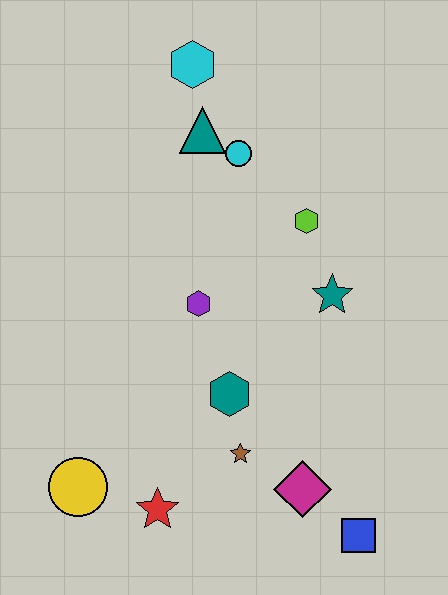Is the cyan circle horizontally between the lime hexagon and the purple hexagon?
Yes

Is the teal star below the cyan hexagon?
Yes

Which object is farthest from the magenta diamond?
The cyan hexagon is farthest from the magenta diamond.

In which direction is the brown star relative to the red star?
The brown star is to the right of the red star.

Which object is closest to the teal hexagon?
The brown star is closest to the teal hexagon.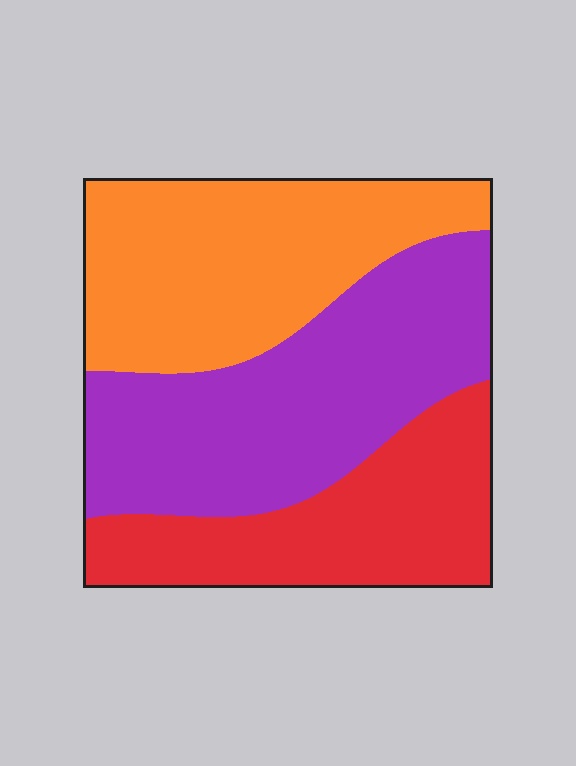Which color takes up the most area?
Purple, at roughly 40%.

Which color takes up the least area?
Red, at roughly 25%.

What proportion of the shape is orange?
Orange covers 34% of the shape.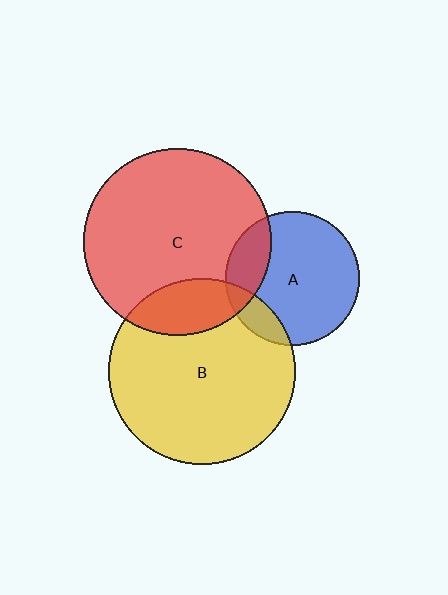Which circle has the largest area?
Circle C (red).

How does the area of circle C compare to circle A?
Approximately 1.9 times.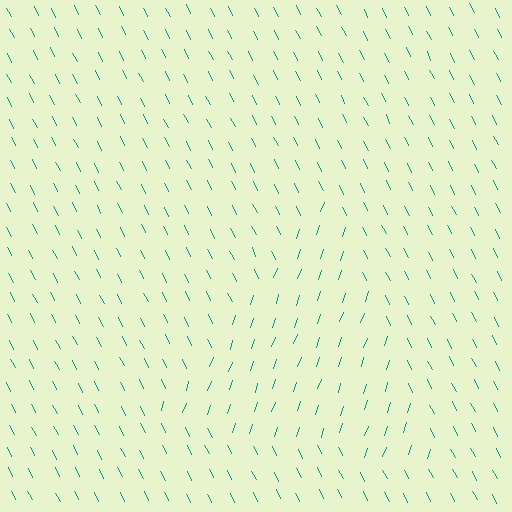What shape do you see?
I see a triangle.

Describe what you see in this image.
The image is filled with small teal line segments. A triangle region in the image has lines oriented differently from the surrounding lines, creating a visible texture boundary.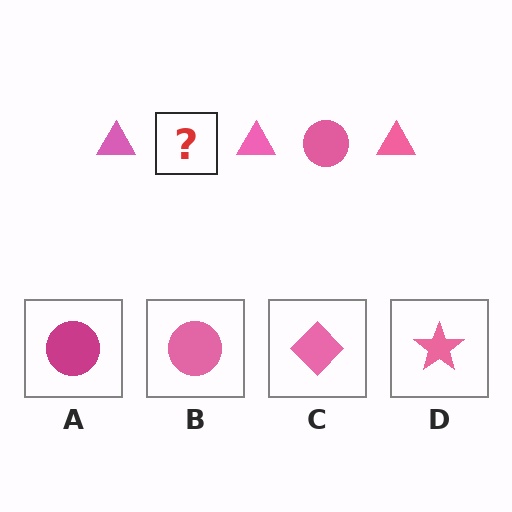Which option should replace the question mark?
Option B.